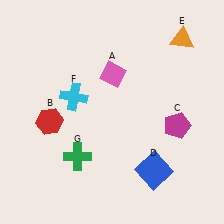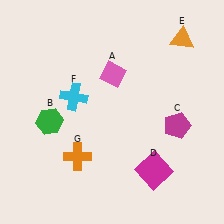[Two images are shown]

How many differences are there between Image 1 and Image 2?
There are 3 differences between the two images.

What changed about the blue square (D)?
In Image 1, D is blue. In Image 2, it changed to magenta.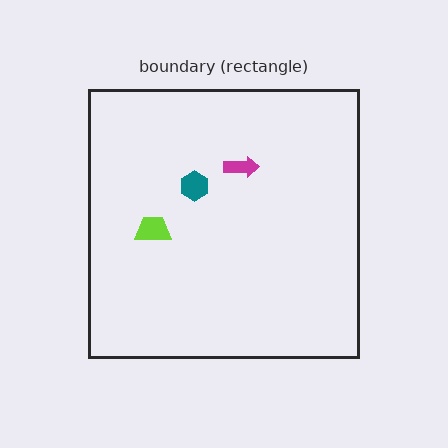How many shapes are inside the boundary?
3 inside, 0 outside.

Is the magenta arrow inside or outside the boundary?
Inside.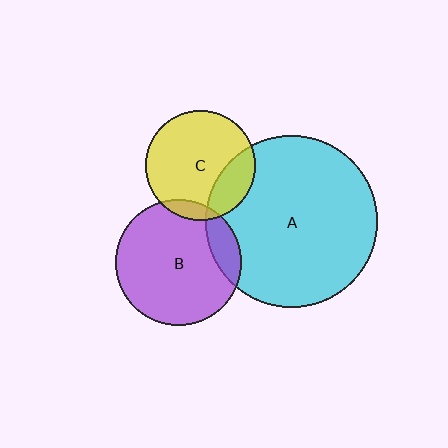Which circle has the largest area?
Circle A (cyan).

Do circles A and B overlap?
Yes.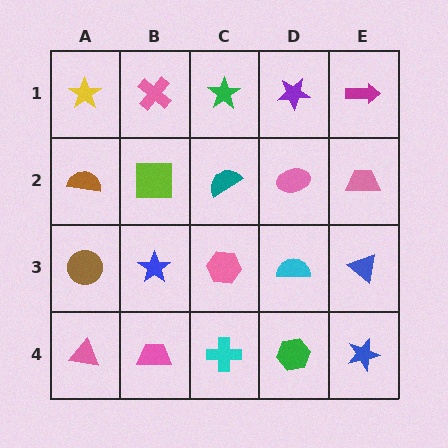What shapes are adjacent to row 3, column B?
A lime square (row 2, column B), a pink trapezoid (row 4, column B), a brown circle (row 3, column A), a pink hexagon (row 3, column C).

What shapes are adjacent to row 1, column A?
A brown semicircle (row 2, column A), a pink cross (row 1, column B).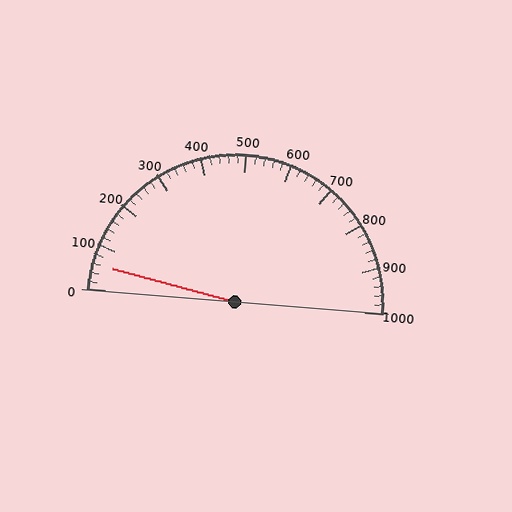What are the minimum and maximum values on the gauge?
The gauge ranges from 0 to 1000.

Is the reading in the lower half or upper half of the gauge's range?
The reading is in the lower half of the range (0 to 1000).